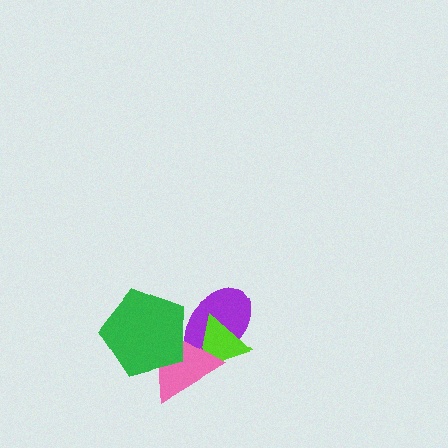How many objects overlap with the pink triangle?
3 objects overlap with the pink triangle.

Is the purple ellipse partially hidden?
Yes, it is partially covered by another shape.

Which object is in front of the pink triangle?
The green pentagon is in front of the pink triangle.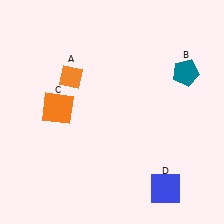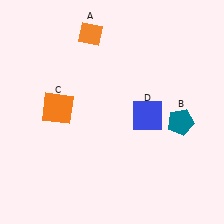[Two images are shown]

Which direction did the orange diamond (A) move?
The orange diamond (A) moved up.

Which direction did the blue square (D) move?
The blue square (D) moved up.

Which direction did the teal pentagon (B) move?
The teal pentagon (B) moved down.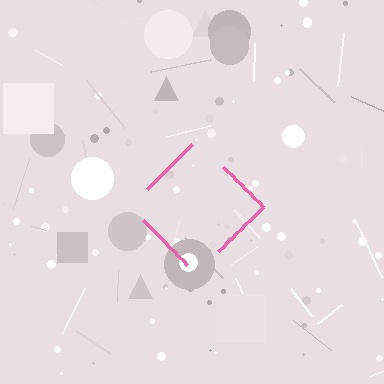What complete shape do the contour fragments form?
The contour fragments form a diamond.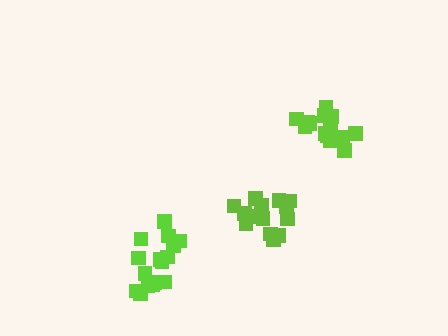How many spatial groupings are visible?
There are 3 spatial groupings.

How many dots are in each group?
Group 1: 17 dots, Group 2: 16 dots, Group 3: 15 dots (48 total).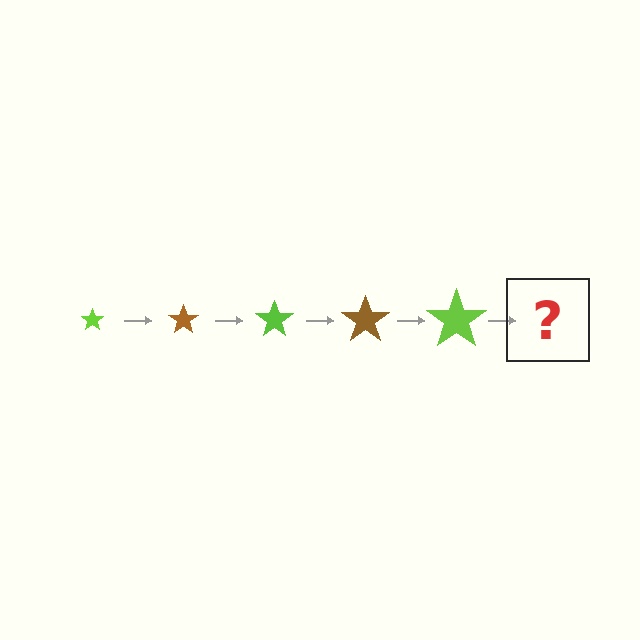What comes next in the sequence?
The next element should be a brown star, larger than the previous one.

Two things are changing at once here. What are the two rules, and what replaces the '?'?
The two rules are that the star grows larger each step and the color cycles through lime and brown. The '?' should be a brown star, larger than the previous one.